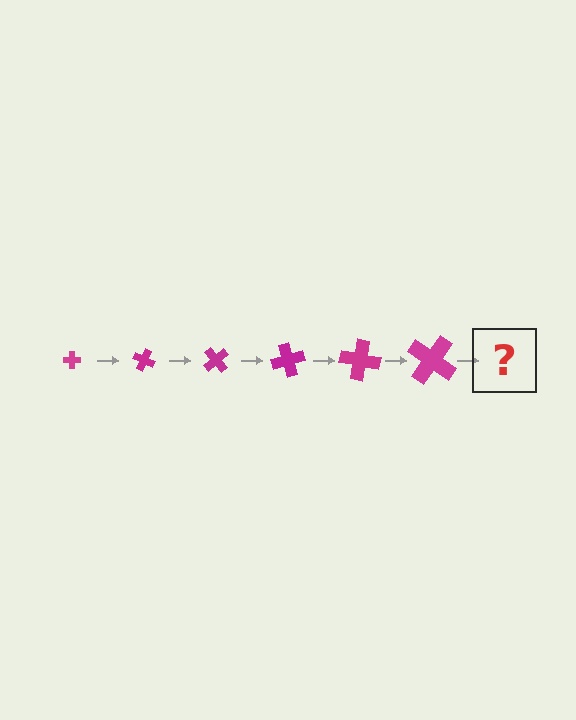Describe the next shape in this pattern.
It should be a cross, larger than the previous one and rotated 150 degrees from the start.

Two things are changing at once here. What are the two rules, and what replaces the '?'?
The two rules are that the cross grows larger each step and it rotates 25 degrees each step. The '?' should be a cross, larger than the previous one and rotated 150 degrees from the start.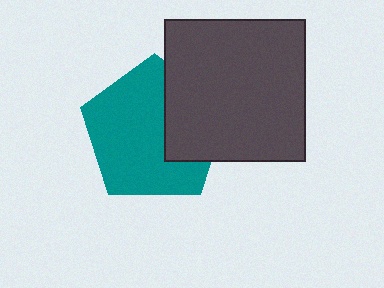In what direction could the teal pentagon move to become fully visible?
The teal pentagon could move left. That would shift it out from behind the dark gray square entirely.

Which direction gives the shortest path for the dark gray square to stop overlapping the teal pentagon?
Moving right gives the shortest separation.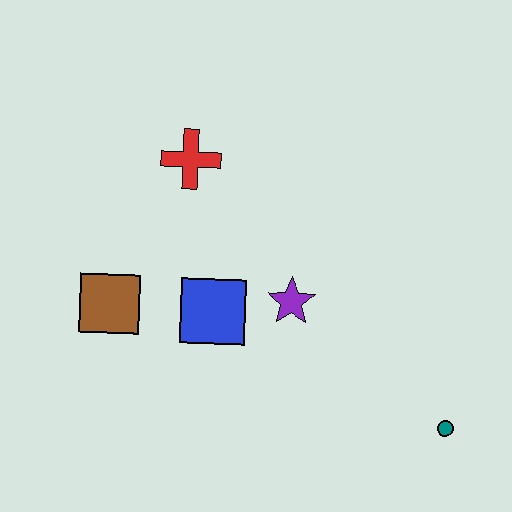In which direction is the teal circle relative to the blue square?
The teal circle is to the right of the blue square.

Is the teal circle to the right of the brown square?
Yes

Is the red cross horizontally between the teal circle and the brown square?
Yes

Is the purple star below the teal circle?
No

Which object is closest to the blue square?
The purple star is closest to the blue square.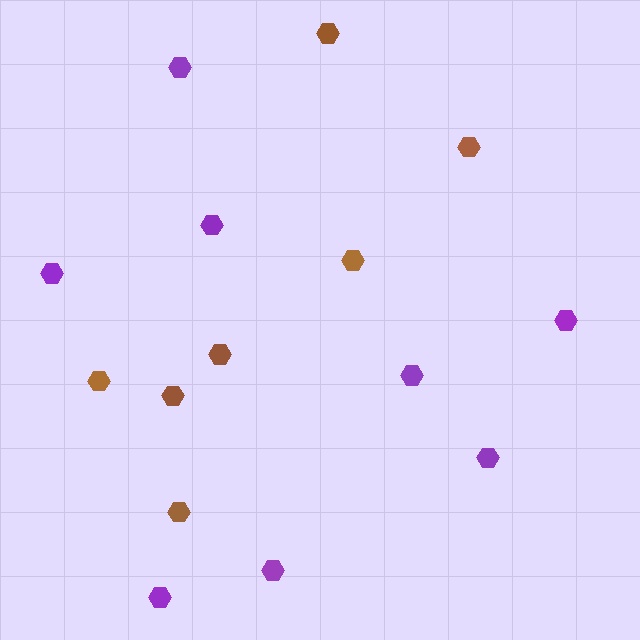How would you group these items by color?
There are 2 groups: one group of purple hexagons (8) and one group of brown hexagons (7).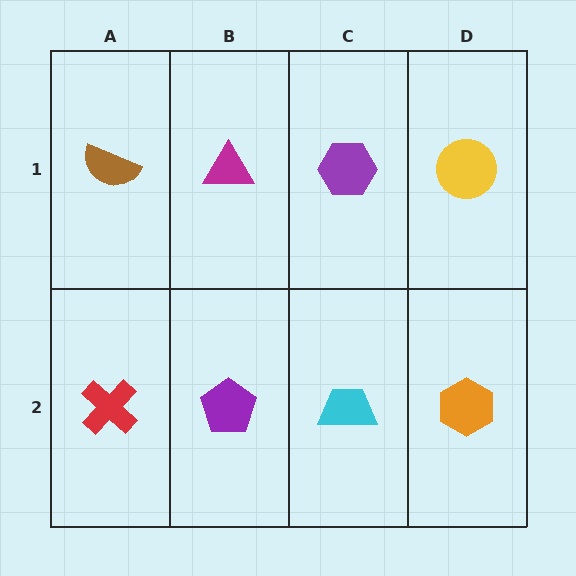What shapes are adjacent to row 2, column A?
A brown semicircle (row 1, column A), a purple pentagon (row 2, column B).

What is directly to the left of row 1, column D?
A purple hexagon.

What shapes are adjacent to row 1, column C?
A cyan trapezoid (row 2, column C), a magenta triangle (row 1, column B), a yellow circle (row 1, column D).